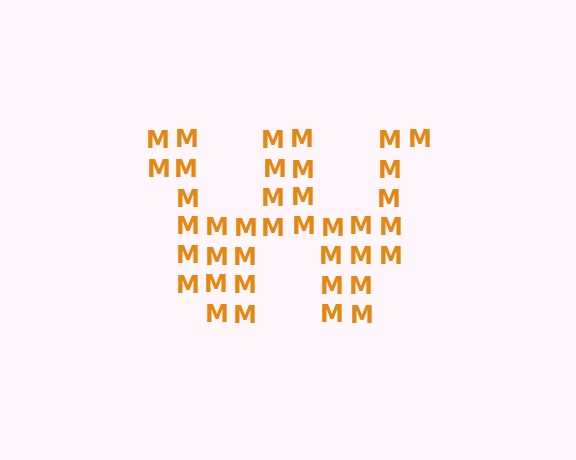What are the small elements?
The small elements are letter M's.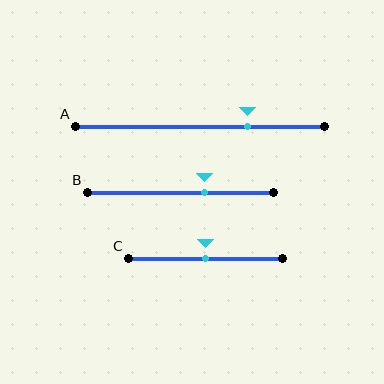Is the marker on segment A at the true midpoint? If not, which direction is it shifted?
No, the marker on segment A is shifted to the right by about 19% of the segment length.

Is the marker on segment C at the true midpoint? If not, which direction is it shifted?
Yes, the marker on segment C is at the true midpoint.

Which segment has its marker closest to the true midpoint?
Segment C has its marker closest to the true midpoint.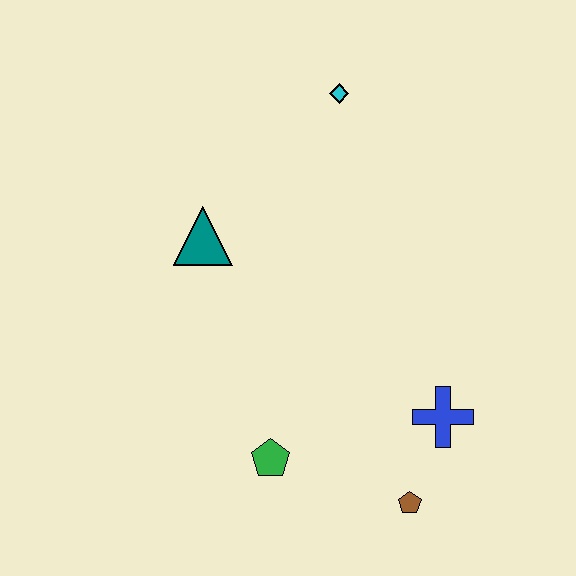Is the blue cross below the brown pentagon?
No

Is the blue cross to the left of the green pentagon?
No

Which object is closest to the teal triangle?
The cyan diamond is closest to the teal triangle.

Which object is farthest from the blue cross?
The cyan diamond is farthest from the blue cross.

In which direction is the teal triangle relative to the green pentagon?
The teal triangle is above the green pentagon.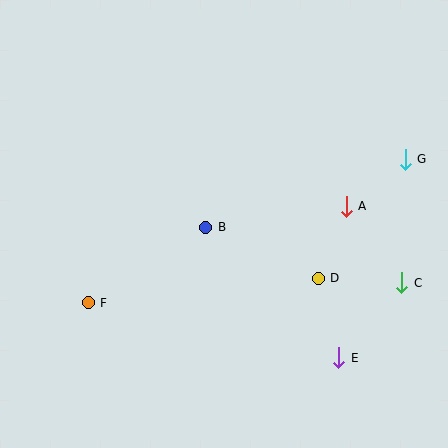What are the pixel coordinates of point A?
Point A is at (346, 206).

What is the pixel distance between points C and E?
The distance between C and E is 98 pixels.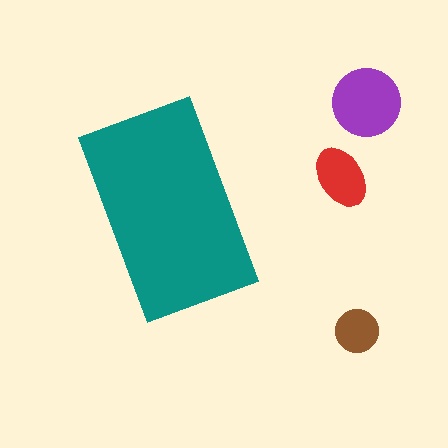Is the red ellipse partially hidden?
No, the red ellipse is fully visible.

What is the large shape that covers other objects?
A teal rectangle.